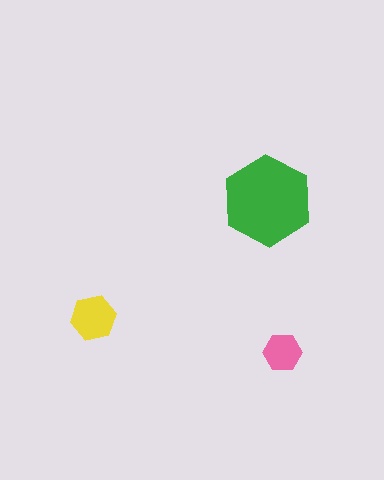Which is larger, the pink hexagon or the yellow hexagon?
The yellow one.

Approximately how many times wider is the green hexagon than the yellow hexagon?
About 2 times wider.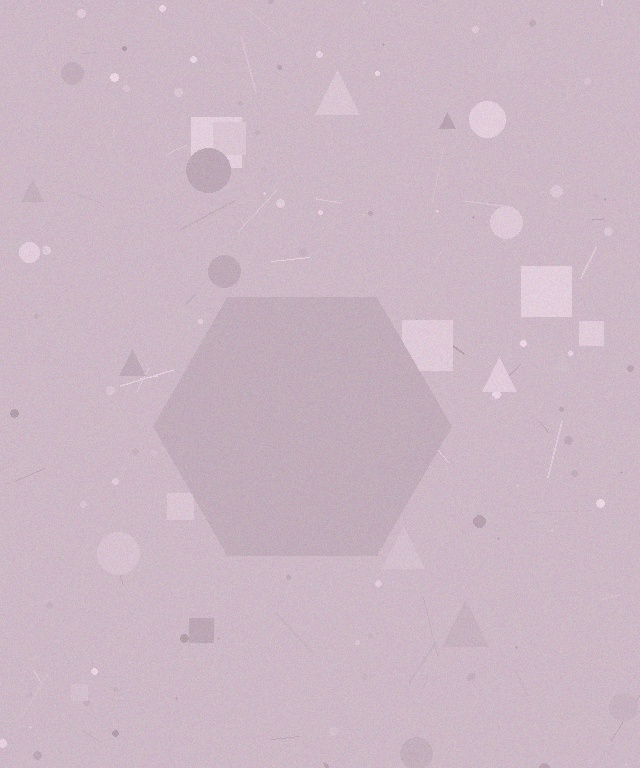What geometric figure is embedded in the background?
A hexagon is embedded in the background.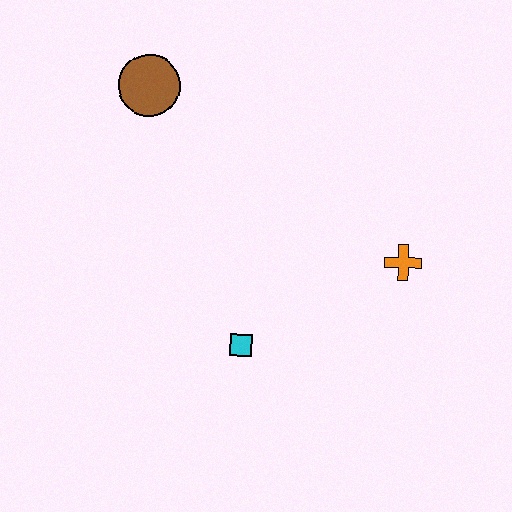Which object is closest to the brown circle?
The cyan square is closest to the brown circle.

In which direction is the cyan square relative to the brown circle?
The cyan square is below the brown circle.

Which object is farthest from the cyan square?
The brown circle is farthest from the cyan square.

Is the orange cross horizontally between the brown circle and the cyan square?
No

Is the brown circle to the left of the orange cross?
Yes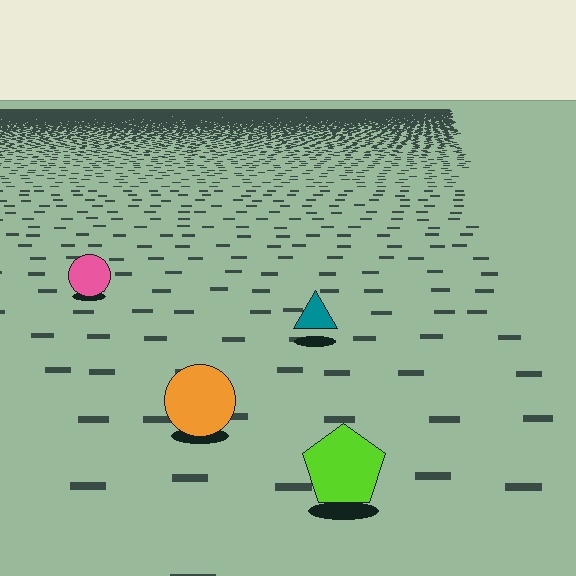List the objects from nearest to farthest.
From nearest to farthest: the lime pentagon, the orange circle, the teal triangle, the pink circle.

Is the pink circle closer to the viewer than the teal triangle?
No. The teal triangle is closer — you can tell from the texture gradient: the ground texture is coarser near it.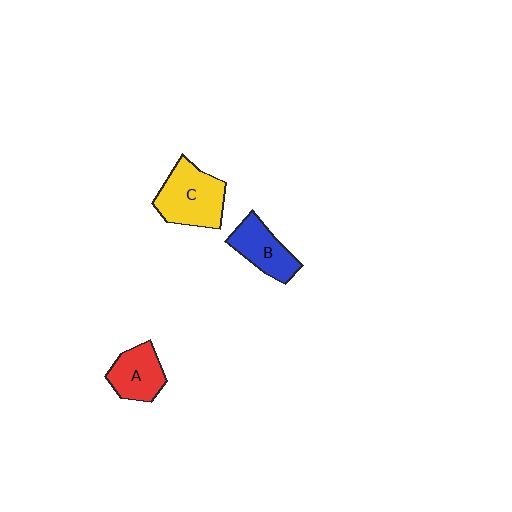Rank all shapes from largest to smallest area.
From largest to smallest: C (yellow), B (blue), A (red).